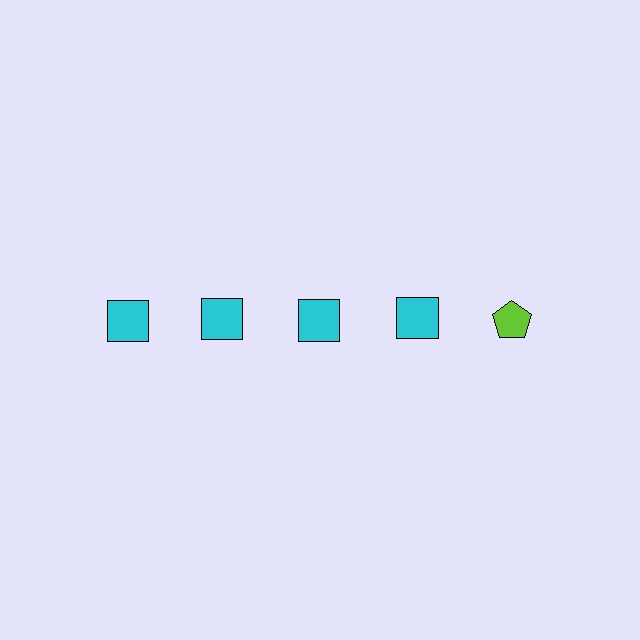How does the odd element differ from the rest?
It differs in both color (lime instead of cyan) and shape (pentagon instead of square).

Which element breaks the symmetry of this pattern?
The lime pentagon in the top row, rightmost column breaks the symmetry. All other shapes are cyan squares.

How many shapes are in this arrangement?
There are 5 shapes arranged in a grid pattern.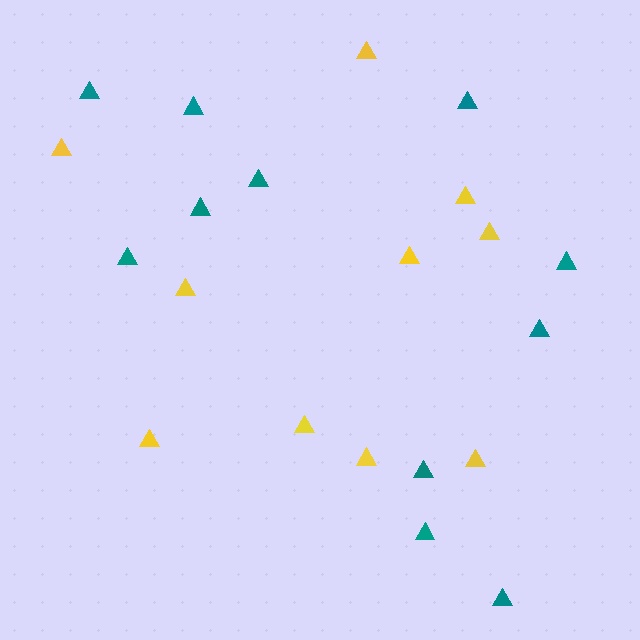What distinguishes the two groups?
There are 2 groups: one group of teal triangles (11) and one group of yellow triangles (10).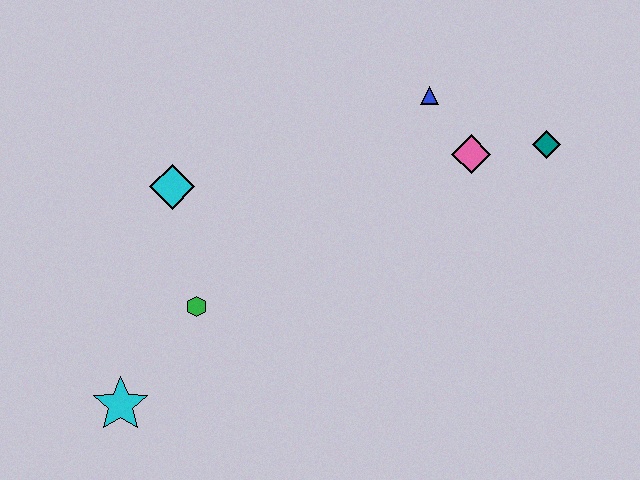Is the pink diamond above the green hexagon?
Yes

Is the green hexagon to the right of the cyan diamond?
Yes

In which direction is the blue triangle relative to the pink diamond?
The blue triangle is above the pink diamond.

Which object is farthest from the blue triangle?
The cyan star is farthest from the blue triangle.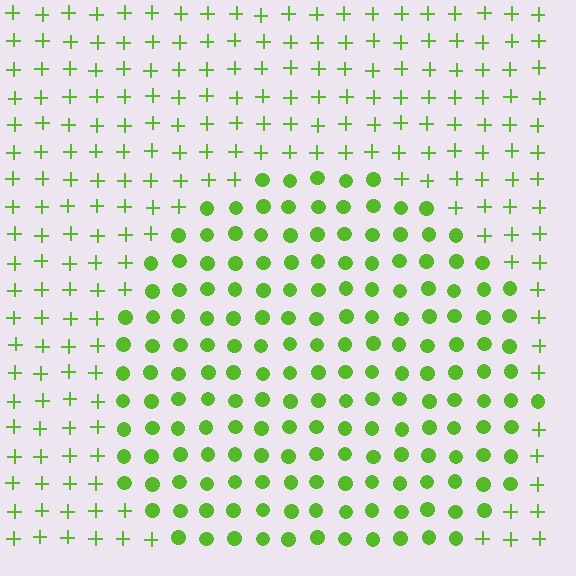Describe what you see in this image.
The image is filled with small lime elements arranged in a uniform grid. A circle-shaped region contains circles, while the surrounding area contains plus signs. The boundary is defined purely by the change in element shape.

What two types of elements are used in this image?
The image uses circles inside the circle region and plus signs outside it.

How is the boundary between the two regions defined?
The boundary is defined by a change in element shape: circles inside vs. plus signs outside. All elements share the same color and spacing.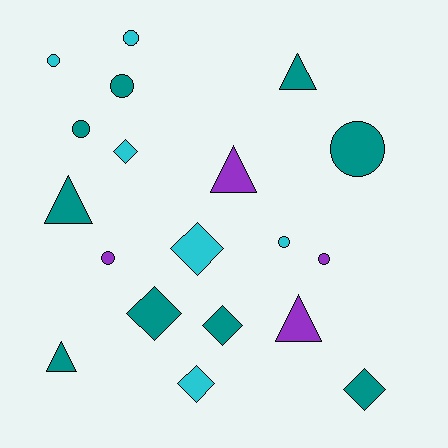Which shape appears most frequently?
Circle, with 8 objects.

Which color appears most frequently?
Teal, with 9 objects.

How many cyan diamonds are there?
There are 3 cyan diamonds.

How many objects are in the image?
There are 19 objects.